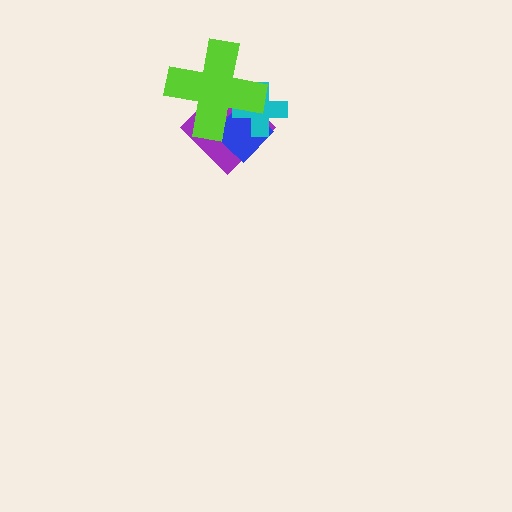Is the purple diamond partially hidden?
Yes, it is partially covered by another shape.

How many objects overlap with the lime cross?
3 objects overlap with the lime cross.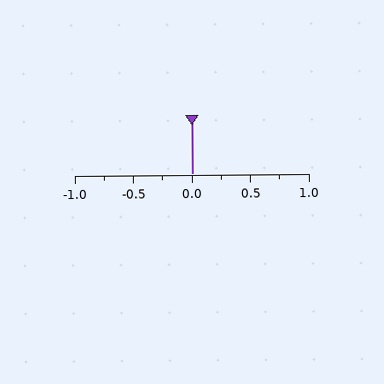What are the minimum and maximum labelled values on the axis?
The axis runs from -1.0 to 1.0.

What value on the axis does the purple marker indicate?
The marker indicates approximately 0.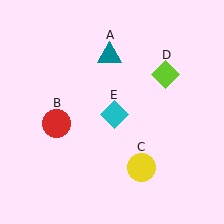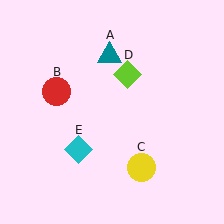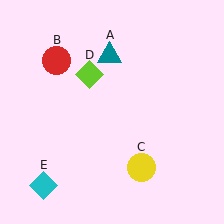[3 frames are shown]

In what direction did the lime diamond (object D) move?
The lime diamond (object D) moved left.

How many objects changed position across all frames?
3 objects changed position: red circle (object B), lime diamond (object D), cyan diamond (object E).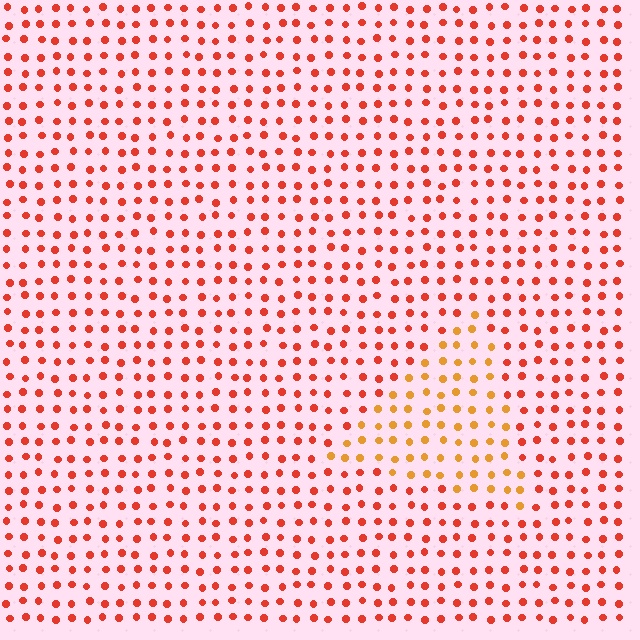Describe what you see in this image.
The image is filled with small red elements in a uniform arrangement. A triangle-shaped region is visible where the elements are tinted to a slightly different hue, forming a subtle color boundary.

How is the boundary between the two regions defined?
The boundary is defined purely by a slight shift in hue (about 31 degrees). Spacing, size, and orientation are identical on both sides.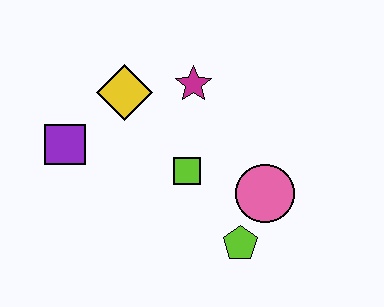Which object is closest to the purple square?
The yellow diamond is closest to the purple square.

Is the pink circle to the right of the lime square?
Yes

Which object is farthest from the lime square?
The purple square is farthest from the lime square.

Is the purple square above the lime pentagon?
Yes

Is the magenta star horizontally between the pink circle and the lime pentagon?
No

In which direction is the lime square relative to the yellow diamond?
The lime square is below the yellow diamond.